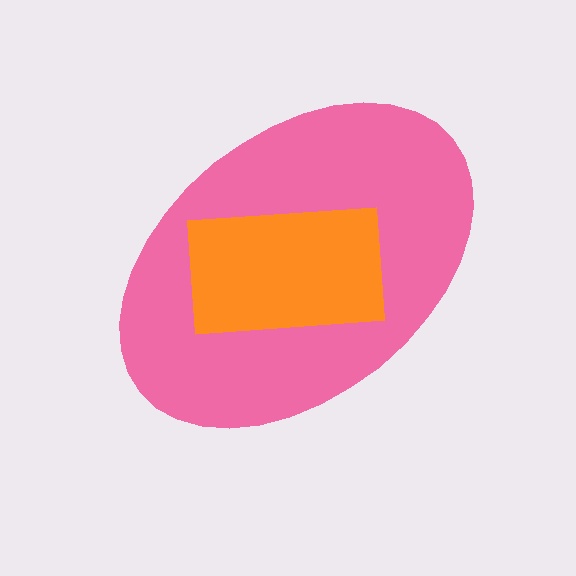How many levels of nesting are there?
2.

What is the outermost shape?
The pink ellipse.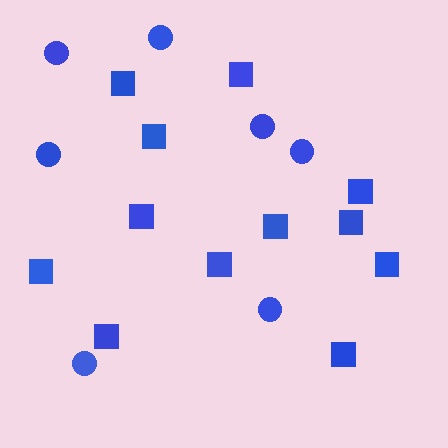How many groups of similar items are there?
There are 2 groups: one group of circles (7) and one group of squares (12).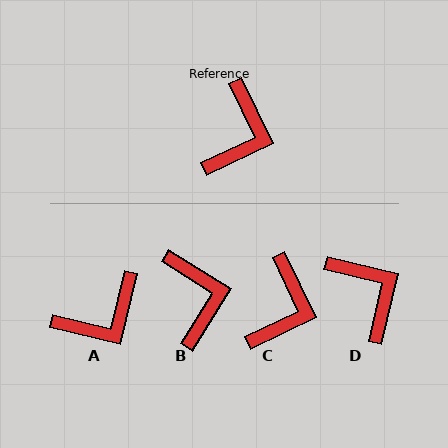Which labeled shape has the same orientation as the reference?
C.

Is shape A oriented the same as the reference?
No, it is off by about 39 degrees.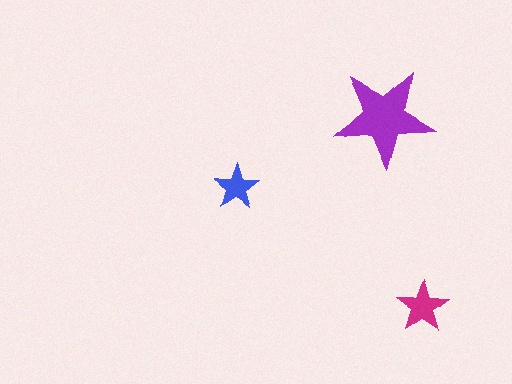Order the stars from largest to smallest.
the purple one, the magenta one, the blue one.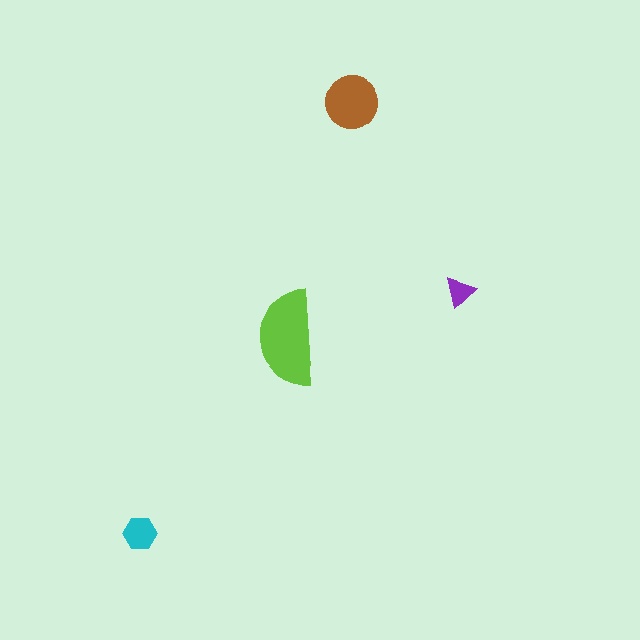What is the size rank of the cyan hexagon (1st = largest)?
3rd.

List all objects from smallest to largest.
The purple triangle, the cyan hexagon, the brown circle, the lime semicircle.